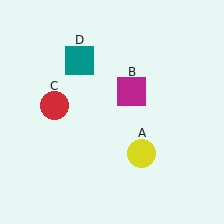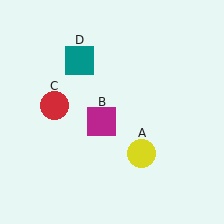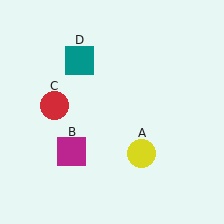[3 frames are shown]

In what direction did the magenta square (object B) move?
The magenta square (object B) moved down and to the left.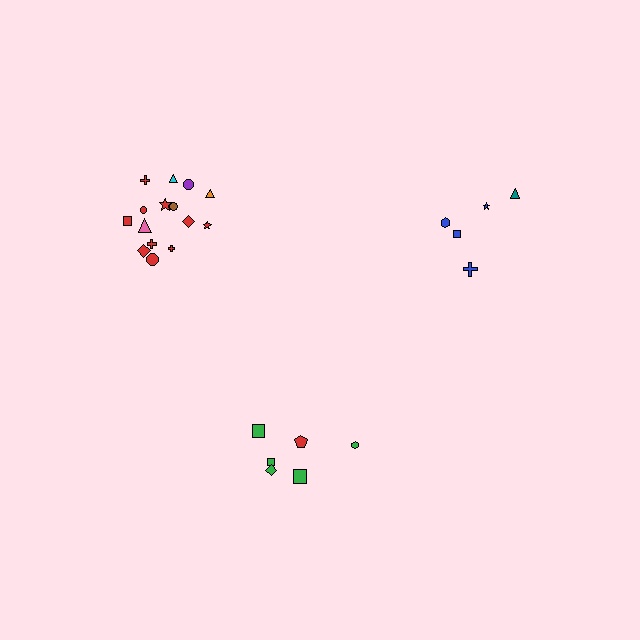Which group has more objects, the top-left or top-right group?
The top-left group.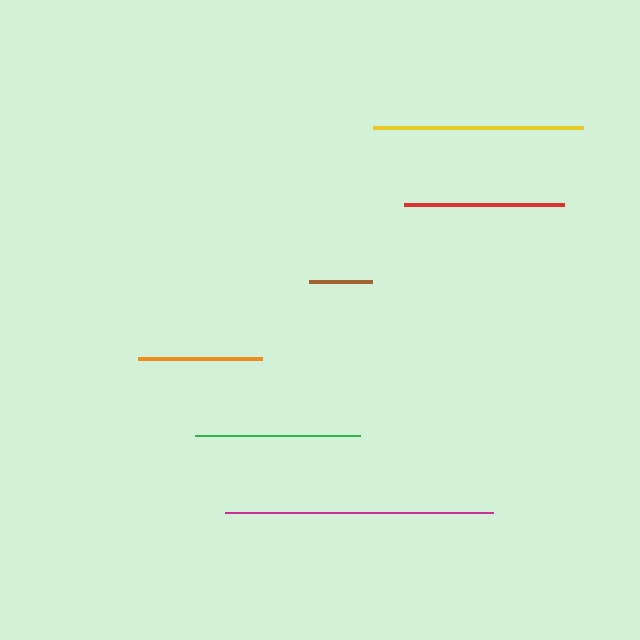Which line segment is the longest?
The magenta line is the longest at approximately 268 pixels.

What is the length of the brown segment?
The brown segment is approximately 63 pixels long.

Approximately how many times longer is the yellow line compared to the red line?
The yellow line is approximately 1.3 times the length of the red line.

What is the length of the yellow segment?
The yellow segment is approximately 210 pixels long.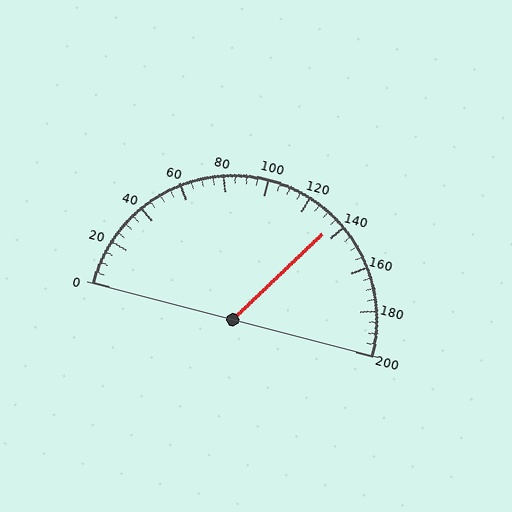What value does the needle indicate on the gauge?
The needle indicates approximately 135.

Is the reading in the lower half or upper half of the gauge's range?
The reading is in the upper half of the range (0 to 200).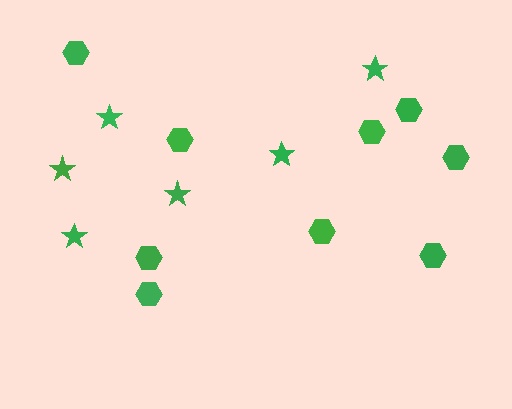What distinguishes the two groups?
There are 2 groups: one group of hexagons (9) and one group of stars (6).